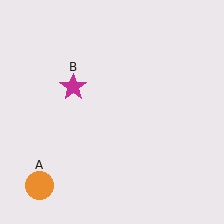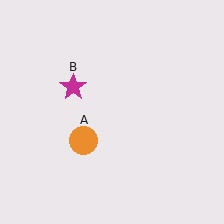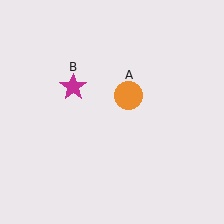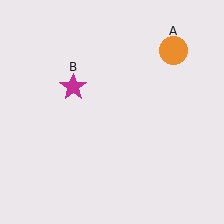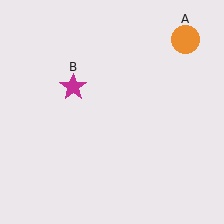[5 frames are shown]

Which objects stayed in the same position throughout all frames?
Magenta star (object B) remained stationary.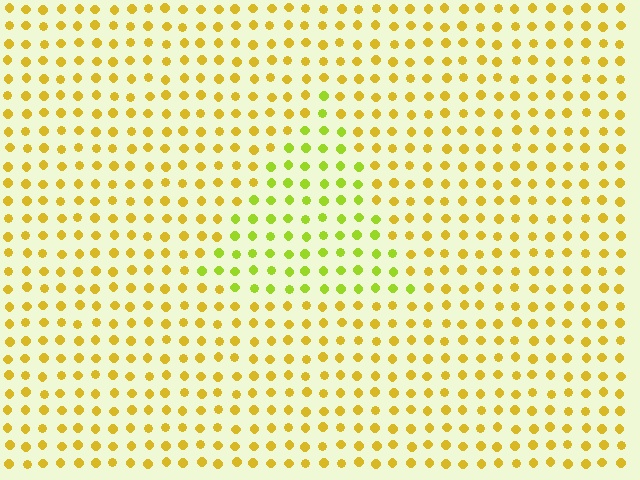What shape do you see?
I see a triangle.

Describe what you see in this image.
The image is filled with small yellow elements in a uniform arrangement. A triangle-shaped region is visible where the elements are tinted to a slightly different hue, forming a subtle color boundary.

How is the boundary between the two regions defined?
The boundary is defined purely by a slight shift in hue (about 32 degrees). Spacing, size, and orientation are identical on both sides.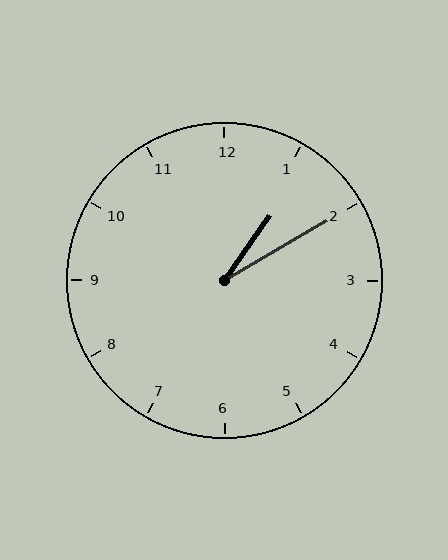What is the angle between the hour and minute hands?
Approximately 25 degrees.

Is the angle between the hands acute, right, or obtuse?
It is acute.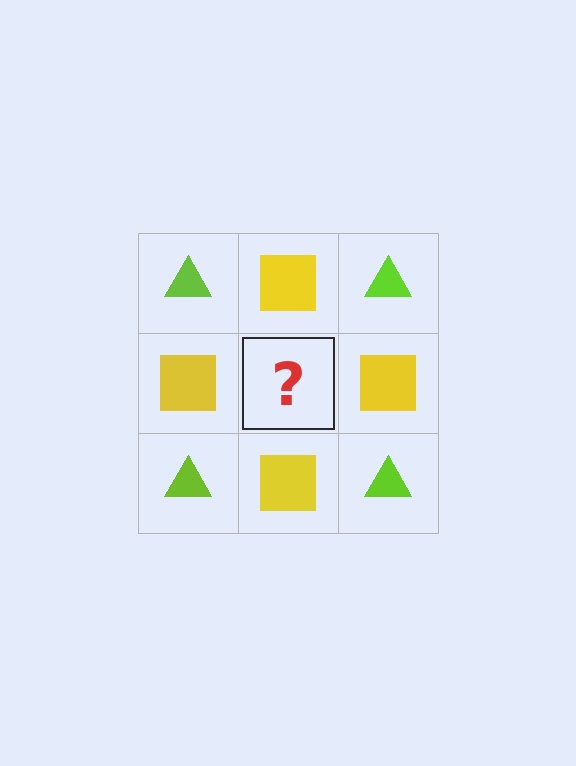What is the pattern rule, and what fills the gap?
The rule is that it alternates lime triangle and yellow square in a checkerboard pattern. The gap should be filled with a lime triangle.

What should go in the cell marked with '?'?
The missing cell should contain a lime triangle.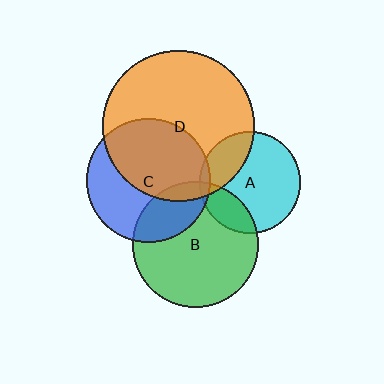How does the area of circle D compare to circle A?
Approximately 2.2 times.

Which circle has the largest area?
Circle D (orange).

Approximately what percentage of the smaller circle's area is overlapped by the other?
Approximately 25%.